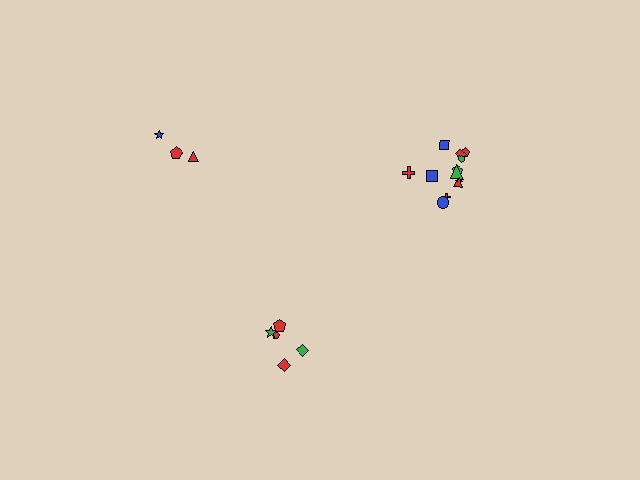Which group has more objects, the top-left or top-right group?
The top-right group.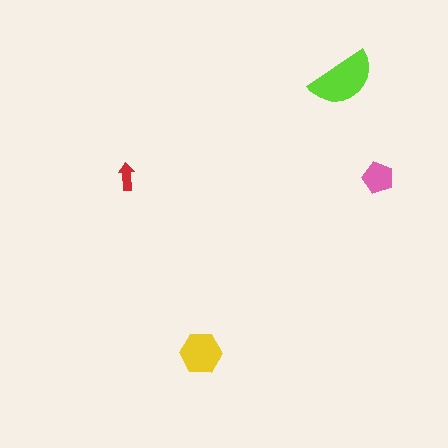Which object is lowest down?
The yellow hexagon is bottommost.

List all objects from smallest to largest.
The red arrow, the pink pentagon, the yellow hexagon, the lime semicircle.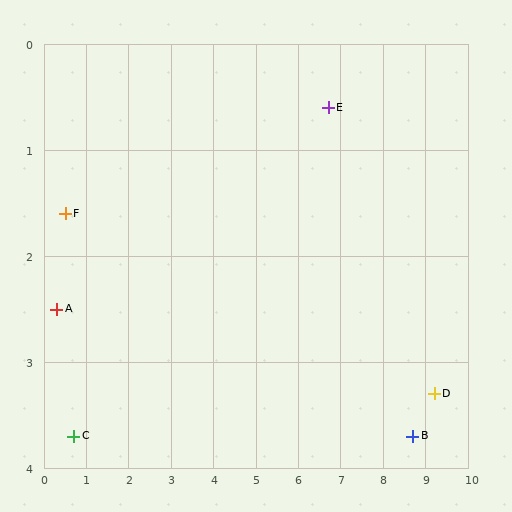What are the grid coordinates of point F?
Point F is at approximately (0.5, 1.6).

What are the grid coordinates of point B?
Point B is at approximately (8.7, 3.7).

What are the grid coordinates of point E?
Point E is at approximately (6.7, 0.6).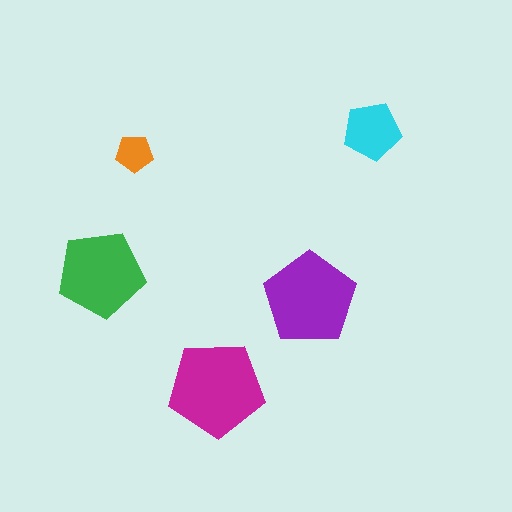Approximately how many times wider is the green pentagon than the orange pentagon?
About 2.5 times wider.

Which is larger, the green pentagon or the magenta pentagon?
The magenta one.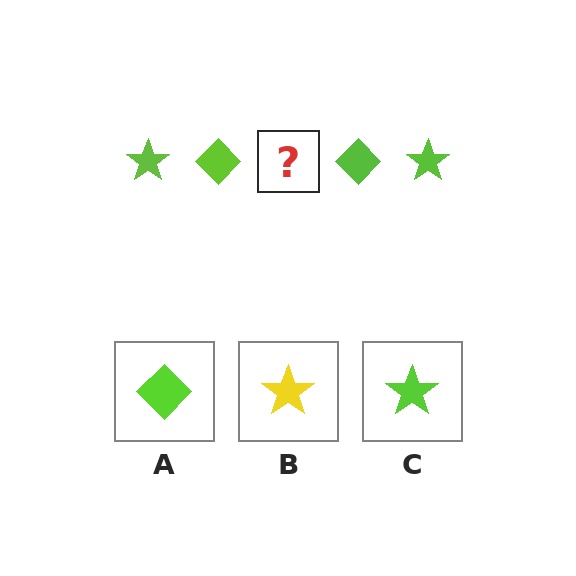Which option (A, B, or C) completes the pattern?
C.